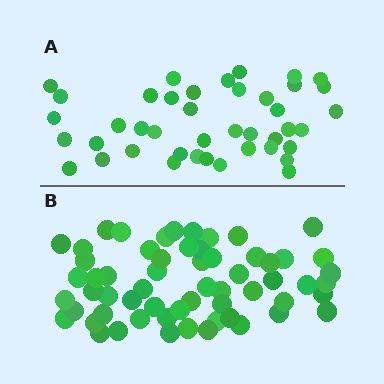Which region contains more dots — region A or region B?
Region B (the bottom region) has more dots.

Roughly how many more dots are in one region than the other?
Region B has approximately 20 more dots than region A.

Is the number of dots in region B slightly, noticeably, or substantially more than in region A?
Region B has noticeably more, but not dramatically so. The ratio is roughly 1.4 to 1.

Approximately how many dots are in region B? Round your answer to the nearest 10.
About 60 dots.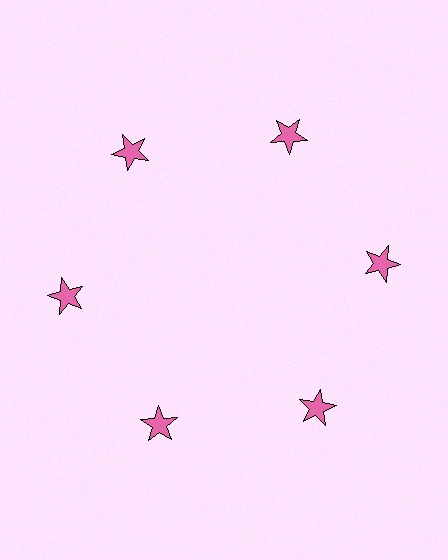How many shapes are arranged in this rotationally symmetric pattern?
There are 6 shapes, arranged in 6 groups of 1.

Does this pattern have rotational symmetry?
Yes, this pattern has 6-fold rotational symmetry. It looks the same after rotating 60 degrees around the center.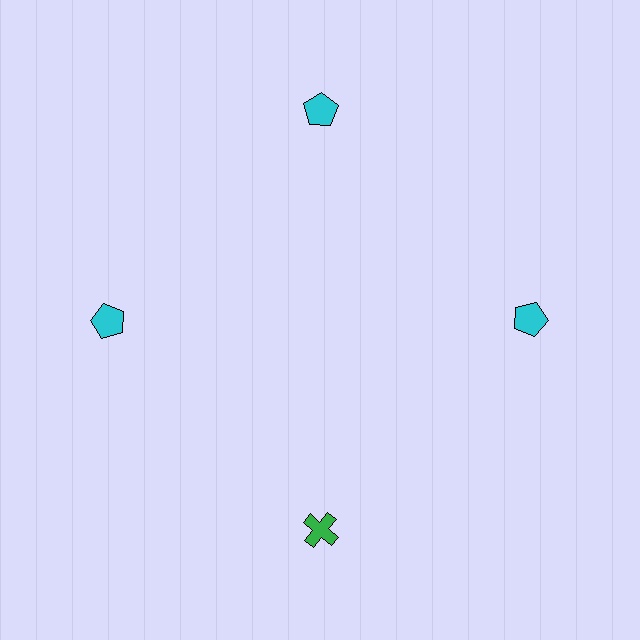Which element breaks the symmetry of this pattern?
The green cross at roughly the 6 o'clock position breaks the symmetry. All other shapes are cyan pentagons.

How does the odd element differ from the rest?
It differs in both color (green instead of cyan) and shape (cross instead of pentagon).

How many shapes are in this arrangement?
There are 4 shapes arranged in a ring pattern.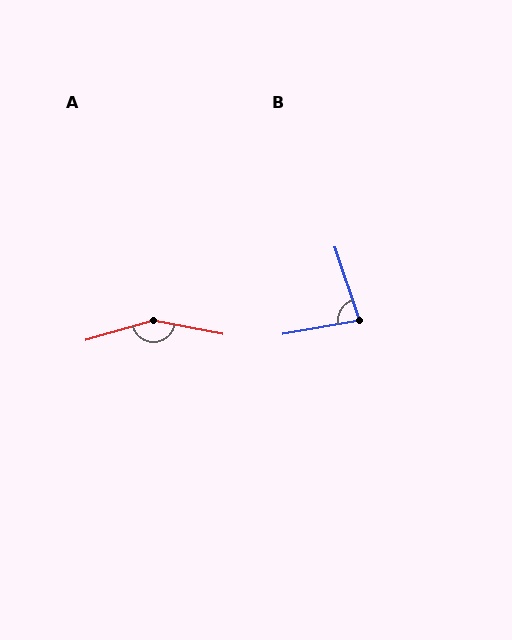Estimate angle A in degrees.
Approximately 153 degrees.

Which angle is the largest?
A, at approximately 153 degrees.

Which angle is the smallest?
B, at approximately 81 degrees.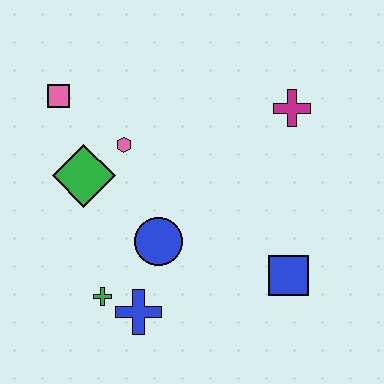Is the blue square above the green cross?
Yes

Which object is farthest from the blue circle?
The magenta cross is farthest from the blue circle.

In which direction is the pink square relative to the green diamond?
The pink square is above the green diamond.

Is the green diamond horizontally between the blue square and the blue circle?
No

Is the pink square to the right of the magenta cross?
No